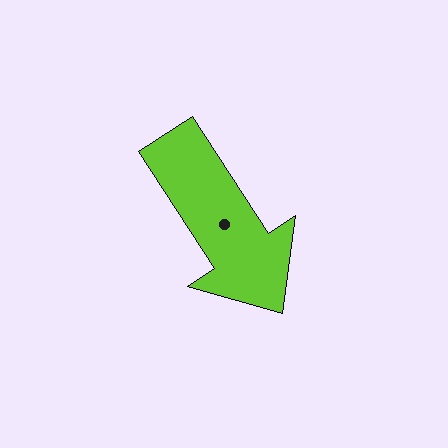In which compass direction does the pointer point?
Southeast.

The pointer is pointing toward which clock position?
Roughly 5 o'clock.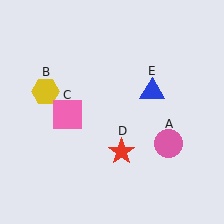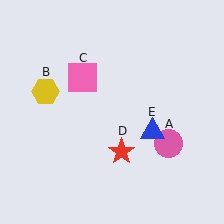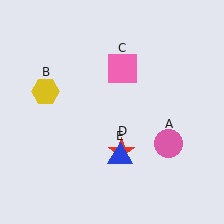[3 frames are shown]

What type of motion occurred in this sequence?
The pink square (object C), blue triangle (object E) rotated clockwise around the center of the scene.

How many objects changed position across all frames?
2 objects changed position: pink square (object C), blue triangle (object E).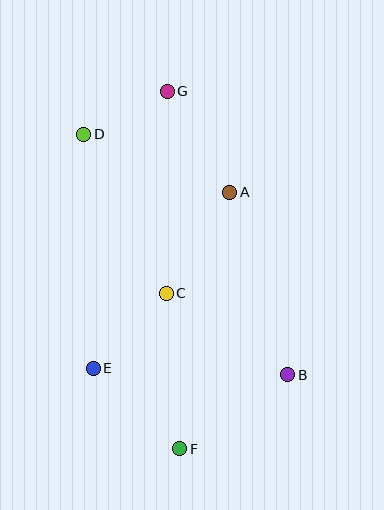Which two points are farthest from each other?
Points F and G are farthest from each other.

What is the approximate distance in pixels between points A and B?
The distance between A and B is approximately 192 pixels.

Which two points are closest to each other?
Points D and G are closest to each other.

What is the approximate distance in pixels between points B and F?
The distance between B and F is approximately 130 pixels.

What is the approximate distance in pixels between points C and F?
The distance between C and F is approximately 156 pixels.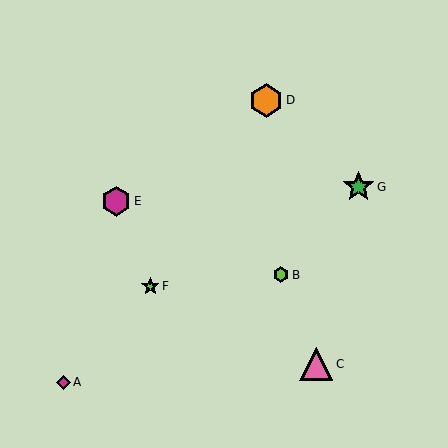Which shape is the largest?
The orange hexagon (labeled D) is the largest.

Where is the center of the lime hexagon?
The center of the lime hexagon is at (281, 275).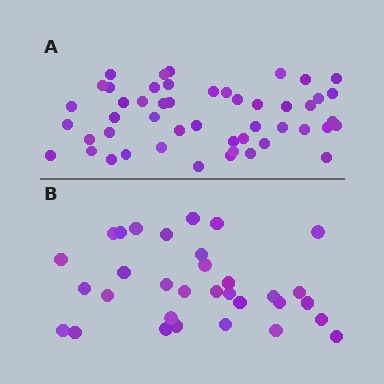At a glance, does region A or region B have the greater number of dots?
Region A (the top region) has more dots.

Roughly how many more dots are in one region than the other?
Region A has approximately 15 more dots than region B.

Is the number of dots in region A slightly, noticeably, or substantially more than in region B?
Region A has substantially more. The ratio is roughly 1.5 to 1.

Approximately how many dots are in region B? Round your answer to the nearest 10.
About 30 dots. (The exact count is 32, which rounds to 30.)